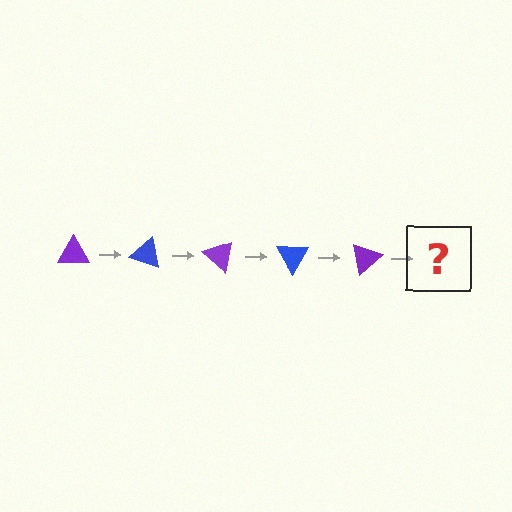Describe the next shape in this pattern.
It should be a blue triangle, rotated 100 degrees from the start.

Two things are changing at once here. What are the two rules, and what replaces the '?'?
The two rules are that it rotates 20 degrees each step and the color cycles through purple and blue. The '?' should be a blue triangle, rotated 100 degrees from the start.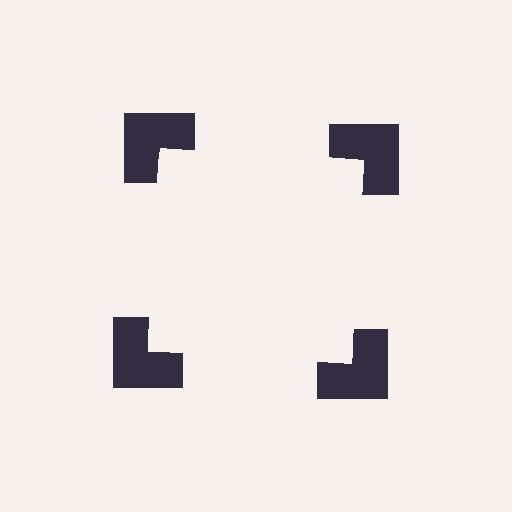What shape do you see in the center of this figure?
An illusory square — its edges are inferred from the aligned wedge cuts in the notched squares, not physically drawn.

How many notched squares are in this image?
There are 4 — one at each vertex of the illusory square.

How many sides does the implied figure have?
4 sides.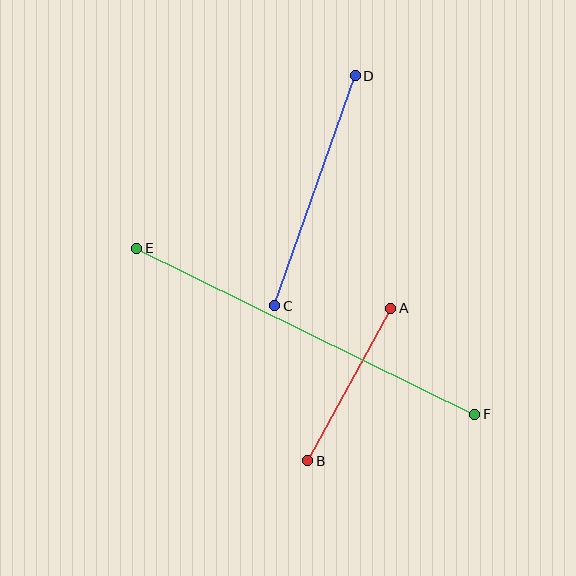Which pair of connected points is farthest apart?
Points E and F are farthest apart.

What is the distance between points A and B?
The distance is approximately 174 pixels.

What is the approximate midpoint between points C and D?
The midpoint is at approximately (315, 191) pixels.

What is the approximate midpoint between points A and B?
The midpoint is at approximately (349, 384) pixels.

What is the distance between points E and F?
The distance is approximately 377 pixels.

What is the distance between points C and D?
The distance is approximately 244 pixels.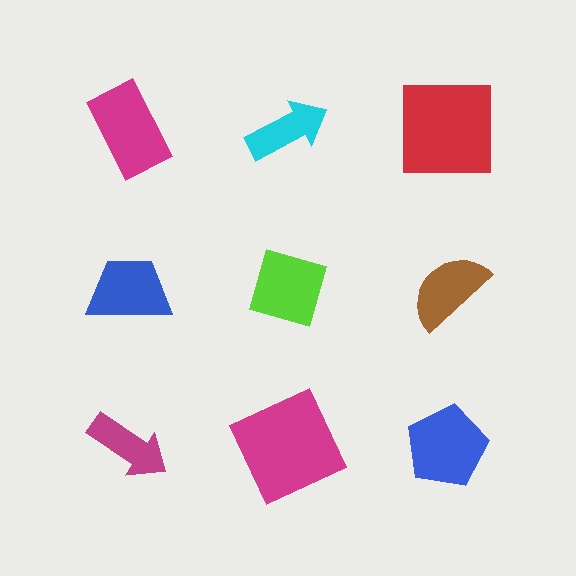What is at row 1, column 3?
A red square.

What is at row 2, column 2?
A lime diamond.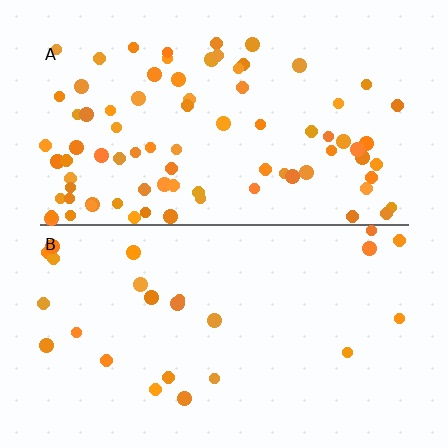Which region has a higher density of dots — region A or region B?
A (the top).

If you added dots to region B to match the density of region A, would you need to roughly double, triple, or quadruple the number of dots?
Approximately triple.